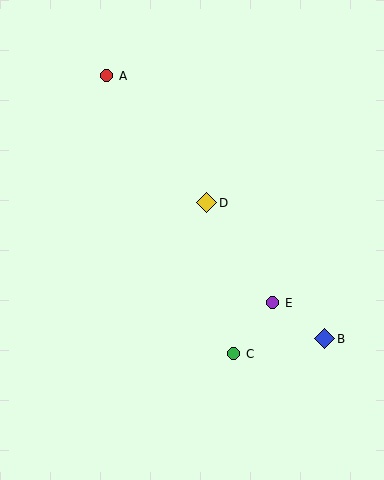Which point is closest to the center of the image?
Point D at (207, 203) is closest to the center.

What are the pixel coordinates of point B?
Point B is at (325, 339).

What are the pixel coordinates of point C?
Point C is at (234, 354).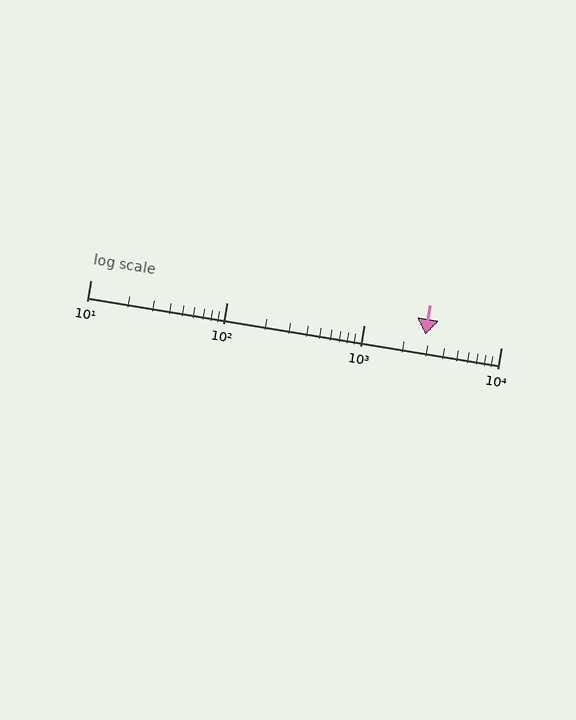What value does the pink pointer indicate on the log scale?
The pointer indicates approximately 2800.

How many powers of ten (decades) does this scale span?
The scale spans 3 decades, from 10 to 10000.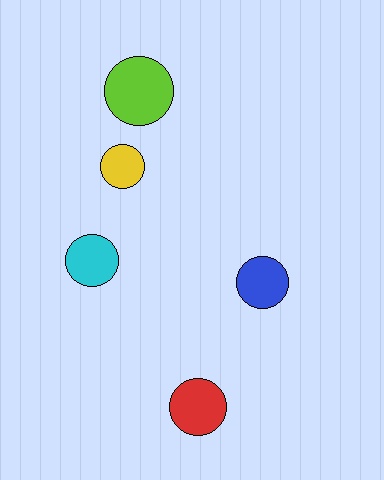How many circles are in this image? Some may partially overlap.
There are 5 circles.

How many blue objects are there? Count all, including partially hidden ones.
There is 1 blue object.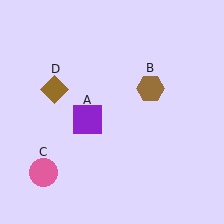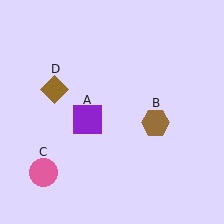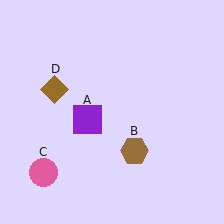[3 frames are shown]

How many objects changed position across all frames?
1 object changed position: brown hexagon (object B).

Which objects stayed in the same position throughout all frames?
Purple square (object A) and pink circle (object C) and brown diamond (object D) remained stationary.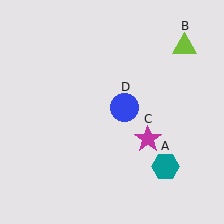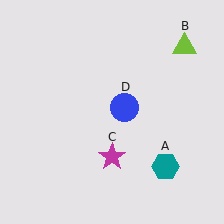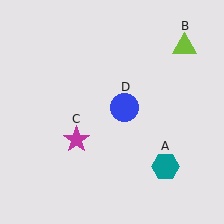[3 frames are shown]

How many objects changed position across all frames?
1 object changed position: magenta star (object C).